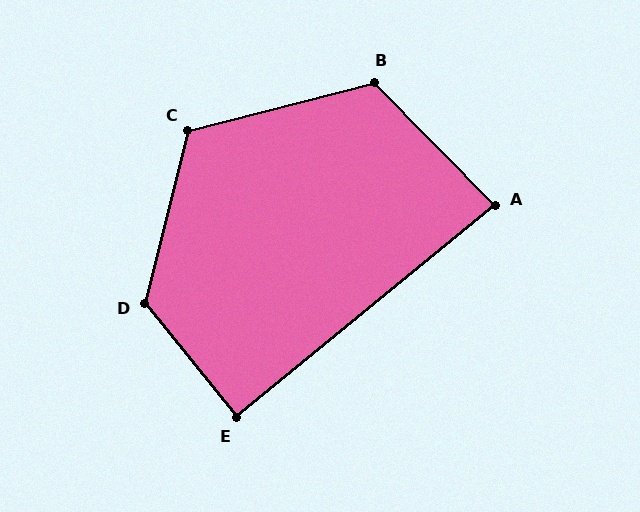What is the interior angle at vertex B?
Approximately 120 degrees (obtuse).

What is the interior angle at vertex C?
Approximately 119 degrees (obtuse).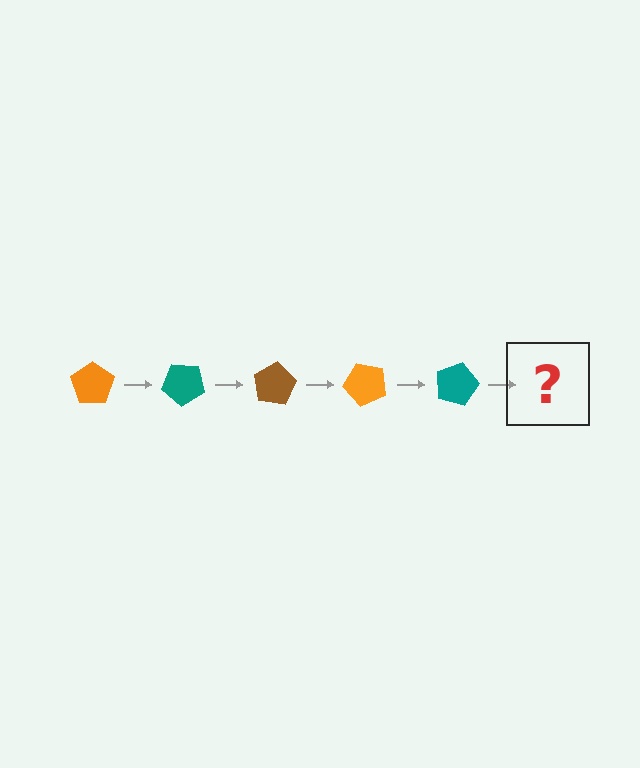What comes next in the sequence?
The next element should be a brown pentagon, rotated 200 degrees from the start.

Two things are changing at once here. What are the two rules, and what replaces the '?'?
The two rules are that it rotates 40 degrees each step and the color cycles through orange, teal, and brown. The '?' should be a brown pentagon, rotated 200 degrees from the start.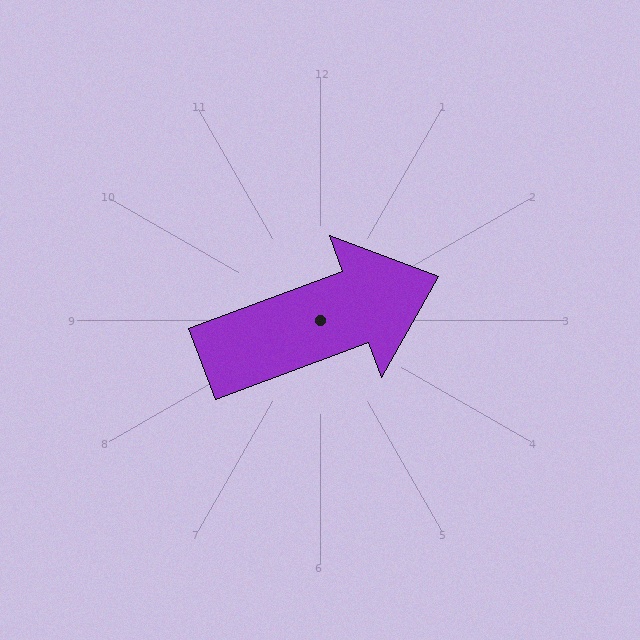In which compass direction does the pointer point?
East.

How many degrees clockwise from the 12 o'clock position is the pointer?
Approximately 70 degrees.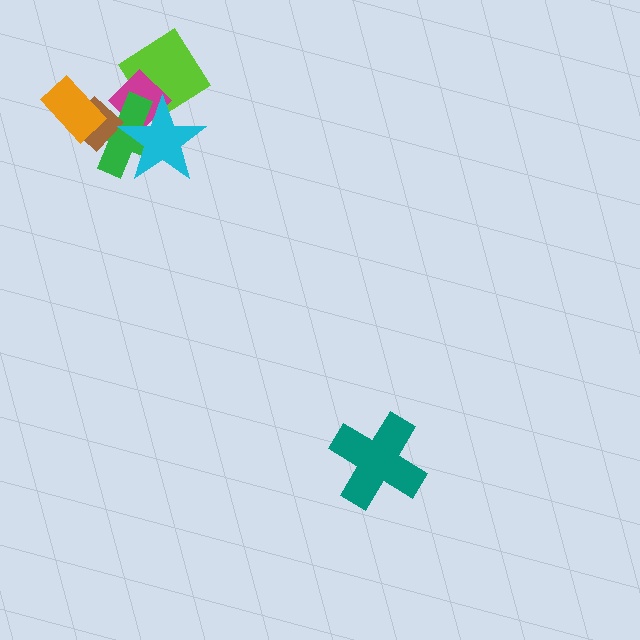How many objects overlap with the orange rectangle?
2 objects overlap with the orange rectangle.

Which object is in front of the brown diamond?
The orange rectangle is in front of the brown diamond.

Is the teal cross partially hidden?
No, no other shape covers it.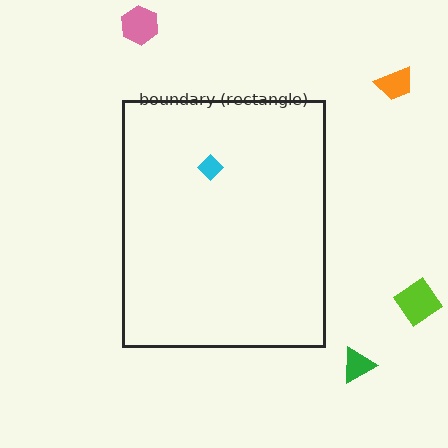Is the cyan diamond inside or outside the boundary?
Inside.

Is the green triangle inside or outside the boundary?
Outside.